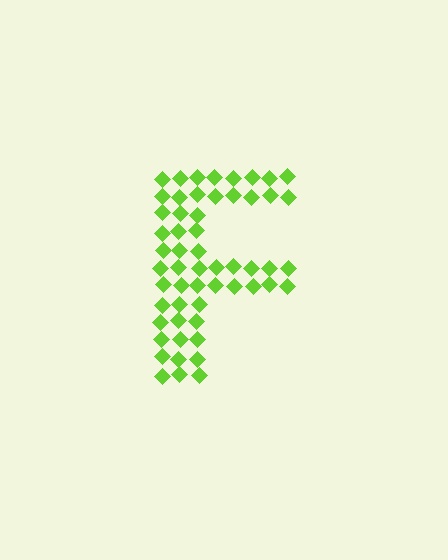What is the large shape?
The large shape is the letter F.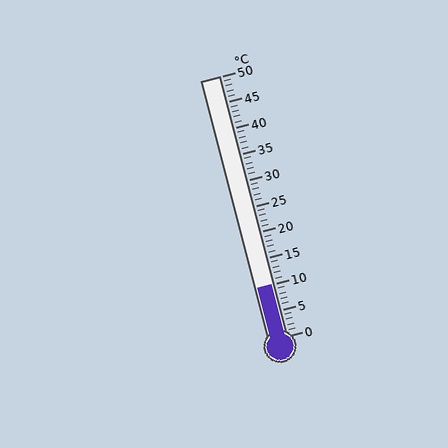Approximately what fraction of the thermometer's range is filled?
The thermometer is filled to approximately 20% of its range.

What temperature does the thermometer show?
The thermometer shows approximately 10°C.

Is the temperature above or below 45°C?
The temperature is below 45°C.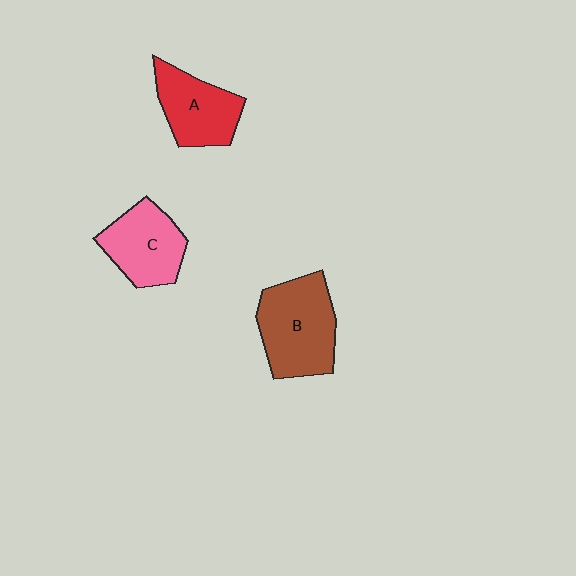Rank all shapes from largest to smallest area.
From largest to smallest: B (brown), C (pink), A (red).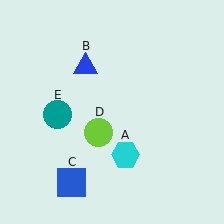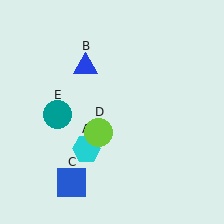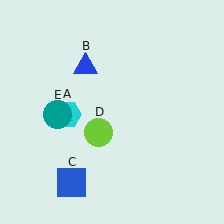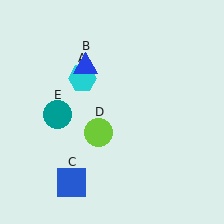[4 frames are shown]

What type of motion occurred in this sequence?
The cyan hexagon (object A) rotated clockwise around the center of the scene.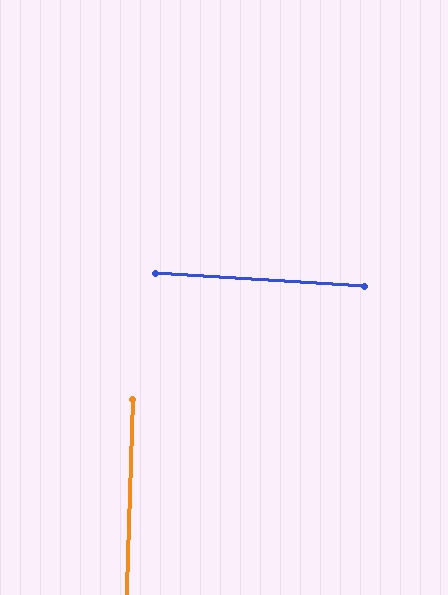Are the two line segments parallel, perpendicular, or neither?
Perpendicular — they meet at approximately 88°.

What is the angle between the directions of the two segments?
Approximately 88 degrees.